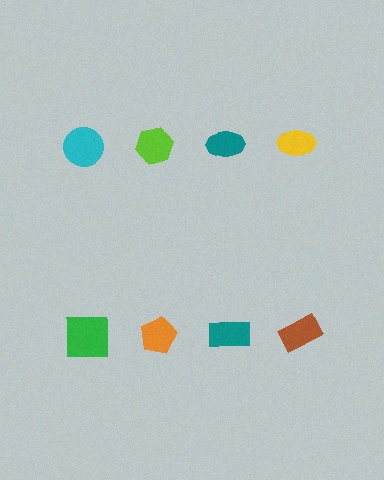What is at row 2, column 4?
A brown rectangle.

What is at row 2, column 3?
A teal rectangle.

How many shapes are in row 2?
4 shapes.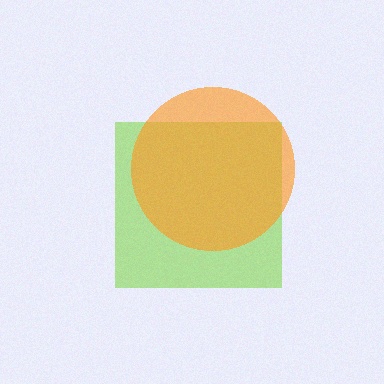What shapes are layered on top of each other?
The layered shapes are: a lime square, an orange circle.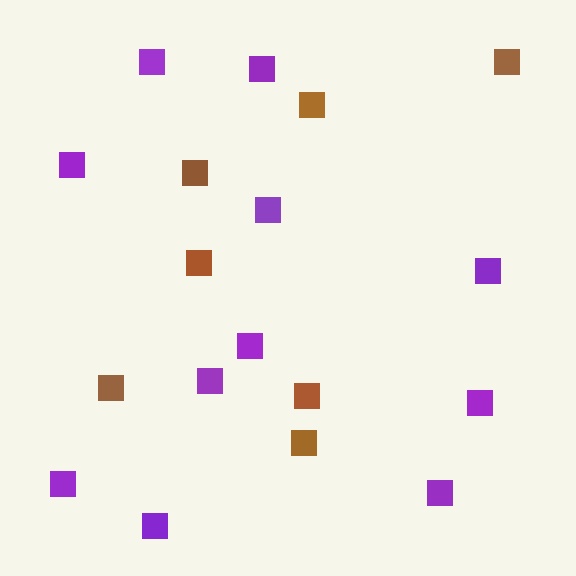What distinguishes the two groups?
There are 2 groups: one group of brown squares (7) and one group of purple squares (11).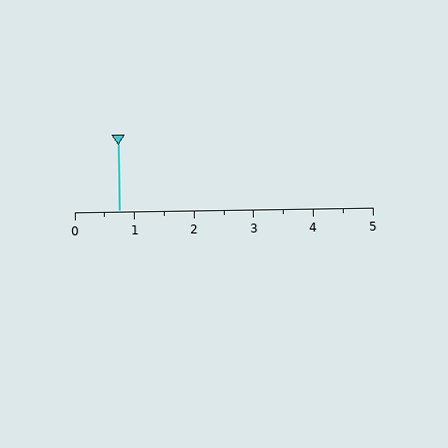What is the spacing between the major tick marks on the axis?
The major ticks are spaced 1 apart.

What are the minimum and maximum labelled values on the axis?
The axis runs from 0 to 5.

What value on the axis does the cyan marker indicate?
The marker indicates approximately 0.8.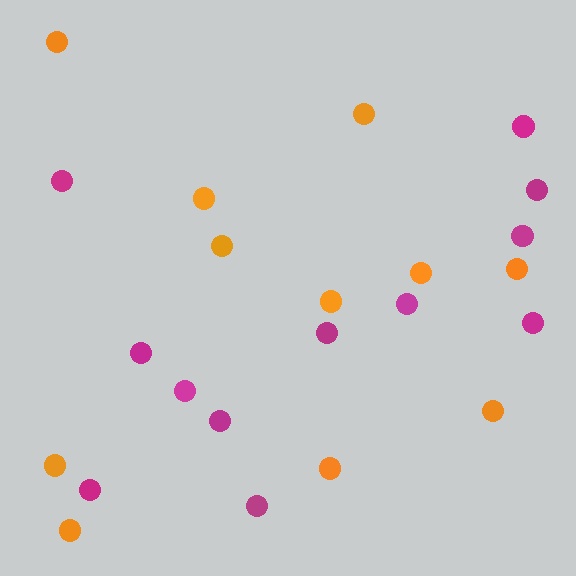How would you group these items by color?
There are 2 groups: one group of orange circles (11) and one group of magenta circles (12).